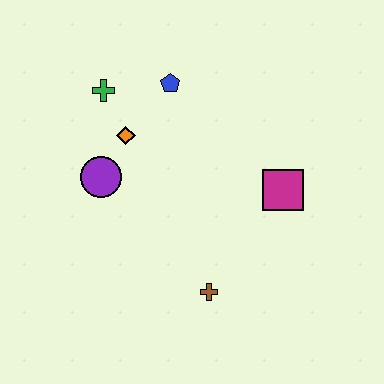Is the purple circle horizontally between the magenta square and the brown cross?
No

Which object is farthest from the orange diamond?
The brown cross is farthest from the orange diamond.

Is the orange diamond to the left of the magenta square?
Yes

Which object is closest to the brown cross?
The magenta square is closest to the brown cross.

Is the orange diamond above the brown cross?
Yes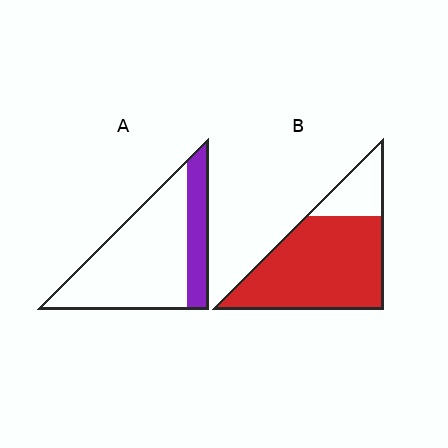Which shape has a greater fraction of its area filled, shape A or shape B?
Shape B.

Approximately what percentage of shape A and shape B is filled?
A is approximately 25% and B is approximately 80%.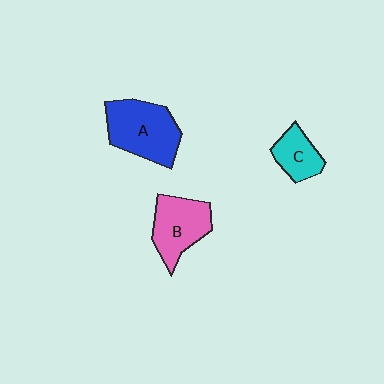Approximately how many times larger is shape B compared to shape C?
Approximately 1.6 times.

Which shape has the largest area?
Shape A (blue).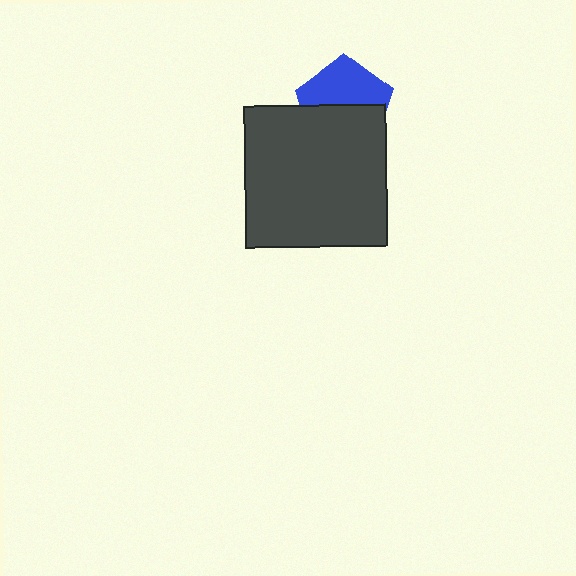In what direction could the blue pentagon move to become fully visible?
The blue pentagon could move up. That would shift it out from behind the dark gray square entirely.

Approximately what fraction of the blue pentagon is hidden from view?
Roughly 51% of the blue pentagon is hidden behind the dark gray square.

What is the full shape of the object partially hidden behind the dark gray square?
The partially hidden object is a blue pentagon.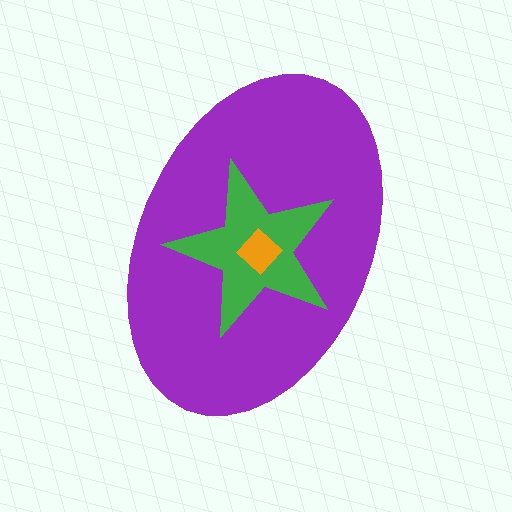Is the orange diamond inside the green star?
Yes.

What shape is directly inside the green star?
The orange diamond.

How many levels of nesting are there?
3.